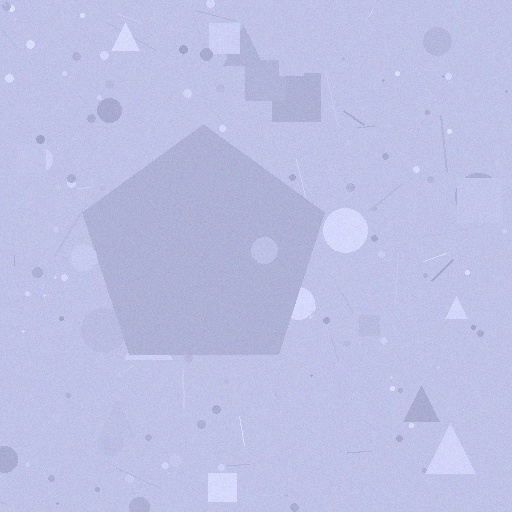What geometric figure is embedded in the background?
A pentagon is embedded in the background.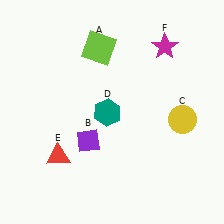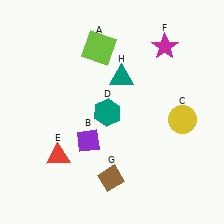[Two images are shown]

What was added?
A brown diamond (G), a teal triangle (H) were added in Image 2.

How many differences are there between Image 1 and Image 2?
There are 2 differences between the two images.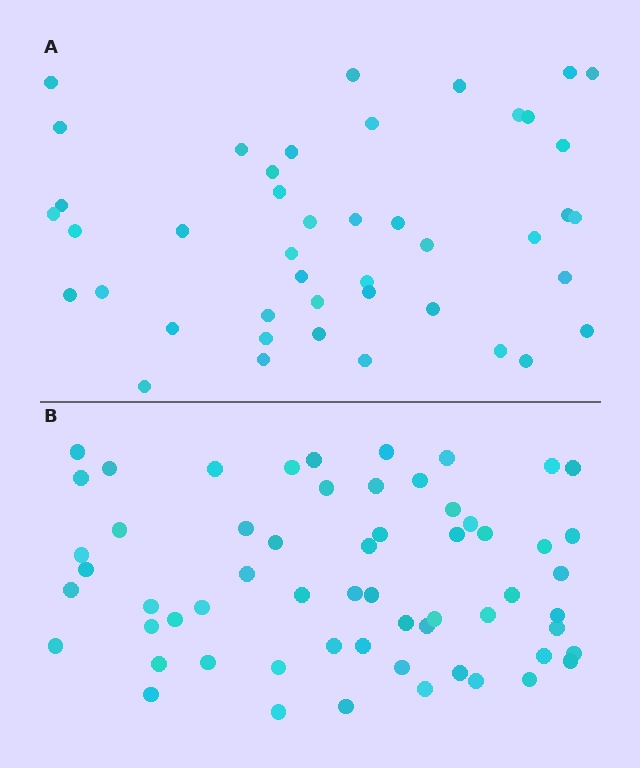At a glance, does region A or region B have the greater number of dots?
Region B (the bottom region) has more dots.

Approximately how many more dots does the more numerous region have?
Region B has approximately 15 more dots than region A.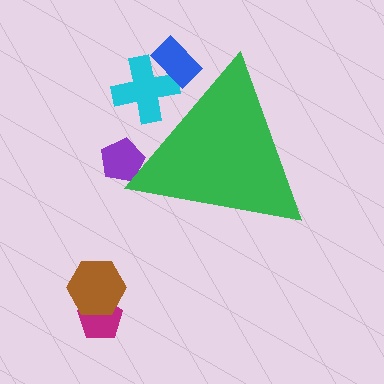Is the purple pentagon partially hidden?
Yes, the purple pentagon is partially hidden behind the green triangle.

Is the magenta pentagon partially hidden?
No, the magenta pentagon is fully visible.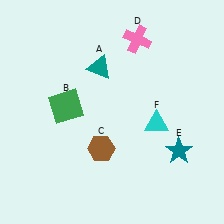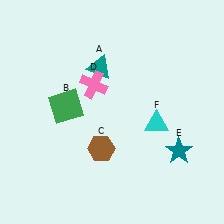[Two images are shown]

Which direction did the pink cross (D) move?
The pink cross (D) moved down.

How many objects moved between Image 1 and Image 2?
1 object moved between the two images.